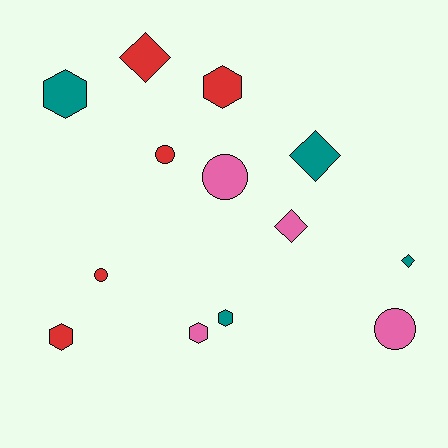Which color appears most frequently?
Red, with 5 objects.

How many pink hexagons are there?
There is 1 pink hexagon.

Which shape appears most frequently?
Hexagon, with 5 objects.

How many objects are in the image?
There are 13 objects.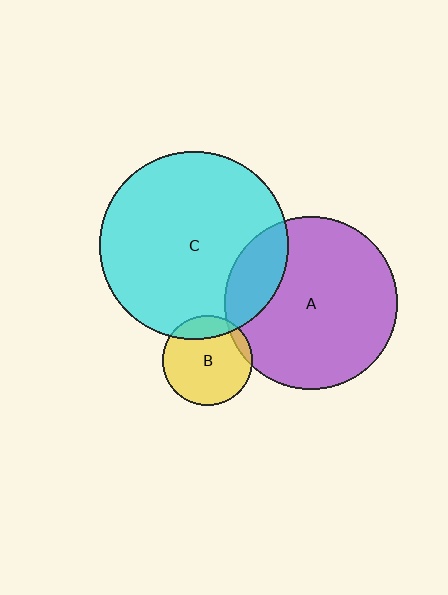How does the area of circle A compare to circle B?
Approximately 3.7 times.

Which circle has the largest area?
Circle C (cyan).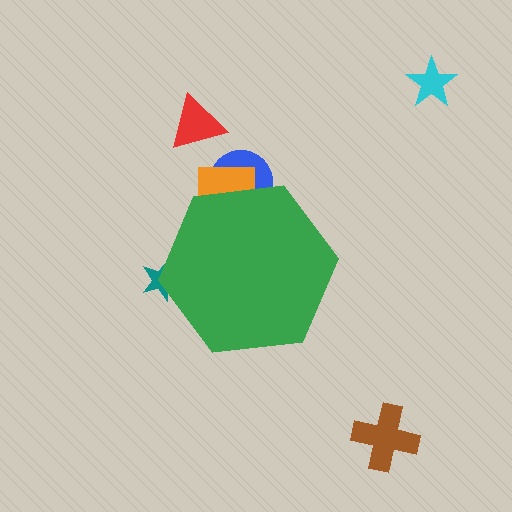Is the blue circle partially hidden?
Yes, the blue circle is partially hidden behind the green hexagon.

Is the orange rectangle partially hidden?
Yes, the orange rectangle is partially hidden behind the green hexagon.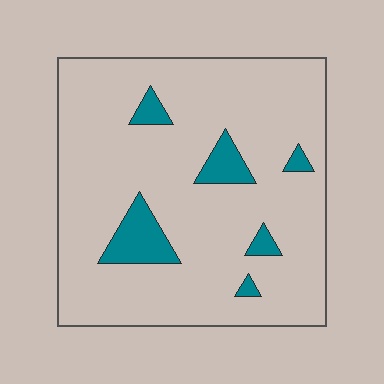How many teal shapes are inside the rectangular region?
6.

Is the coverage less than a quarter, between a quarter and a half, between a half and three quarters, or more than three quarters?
Less than a quarter.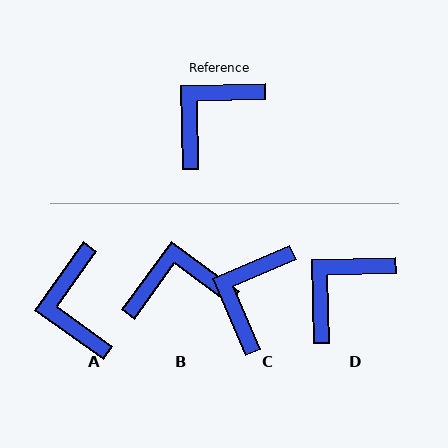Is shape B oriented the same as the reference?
No, it is off by about 38 degrees.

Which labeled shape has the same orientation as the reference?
D.